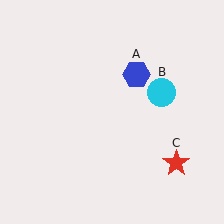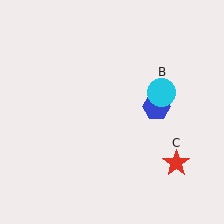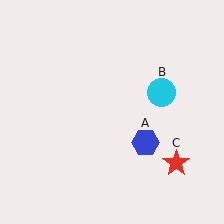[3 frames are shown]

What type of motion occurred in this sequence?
The blue hexagon (object A) rotated clockwise around the center of the scene.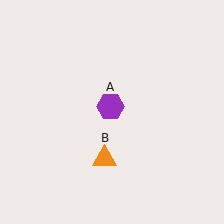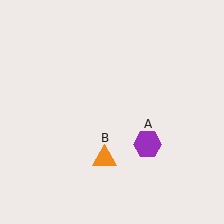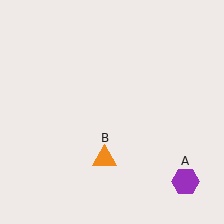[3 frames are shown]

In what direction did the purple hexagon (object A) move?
The purple hexagon (object A) moved down and to the right.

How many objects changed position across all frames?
1 object changed position: purple hexagon (object A).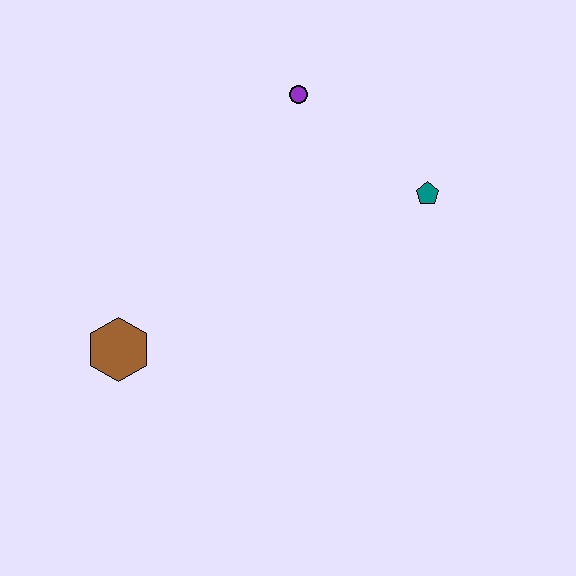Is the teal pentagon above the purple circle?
No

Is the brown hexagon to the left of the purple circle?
Yes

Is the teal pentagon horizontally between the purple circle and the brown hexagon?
No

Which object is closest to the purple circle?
The teal pentagon is closest to the purple circle.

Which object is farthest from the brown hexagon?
The teal pentagon is farthest from the brown hexagon.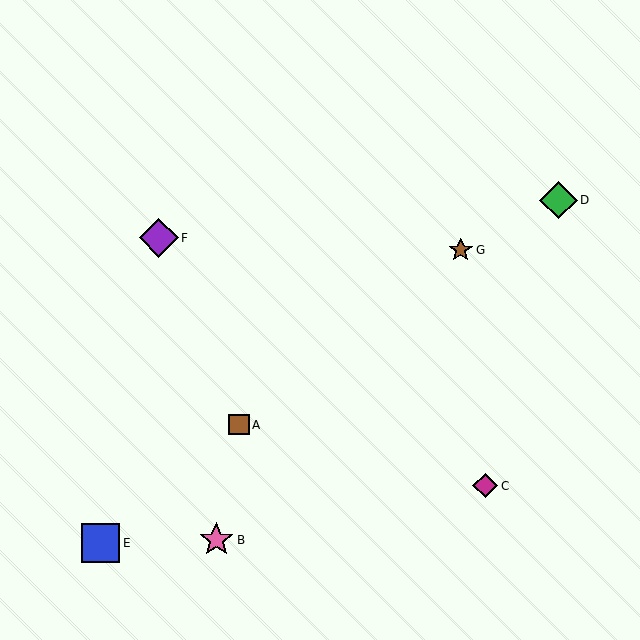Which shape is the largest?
The purple diamond (labeled F) is the largest.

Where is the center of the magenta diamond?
The center of the magenta diamond is at (485, 486).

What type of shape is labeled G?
Shape G is a brown star.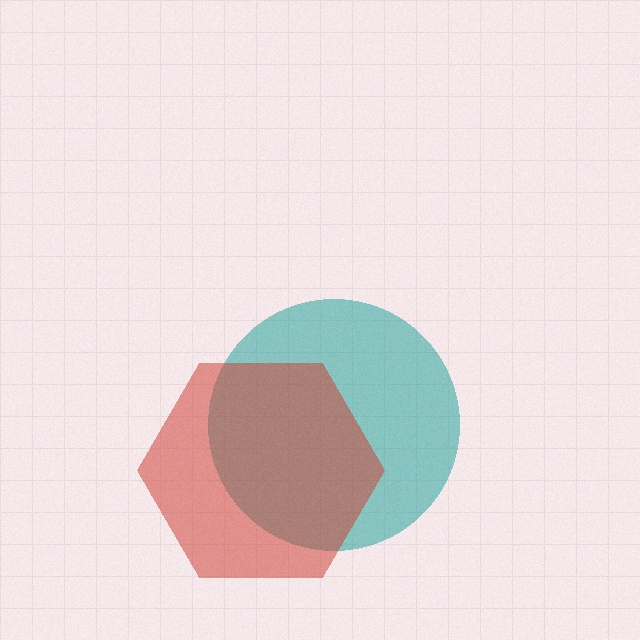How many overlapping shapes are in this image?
There are 2 overlapping shapes in the image.